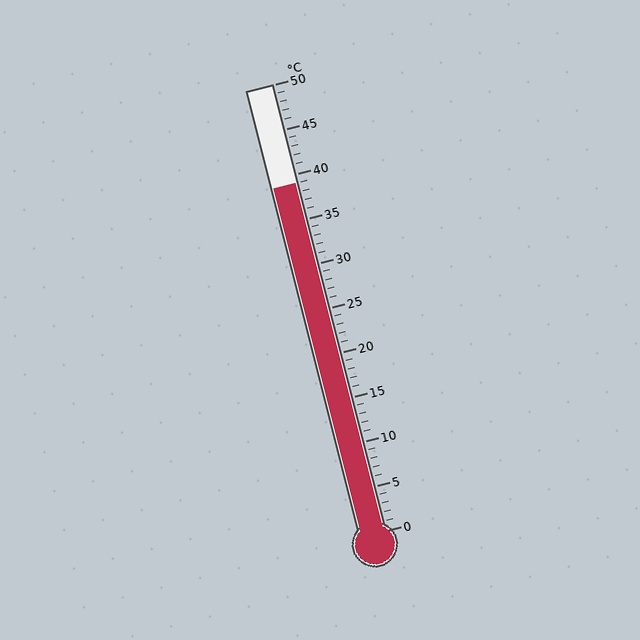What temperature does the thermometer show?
The thermometer shows approximately 39°C.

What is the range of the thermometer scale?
The thermometer scale ranges from 0°C to 50°C.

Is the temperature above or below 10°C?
The temperature is above 10°C.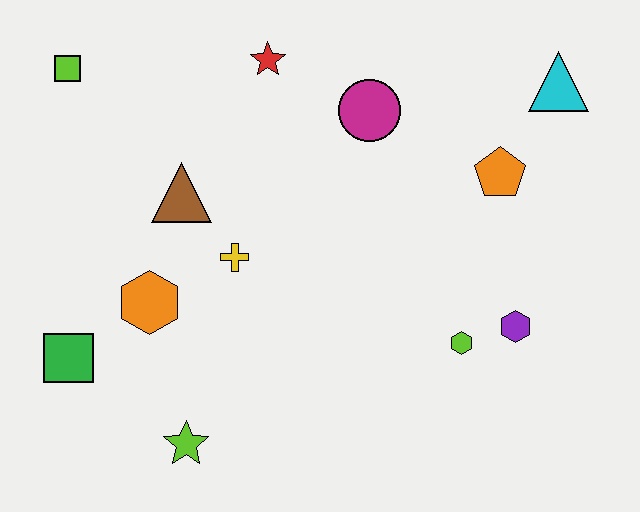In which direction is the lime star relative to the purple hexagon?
The lime star is to the left of the purple hexagon.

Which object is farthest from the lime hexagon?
The lime square is farthest from the lime hexagon.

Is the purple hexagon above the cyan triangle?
No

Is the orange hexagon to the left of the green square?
No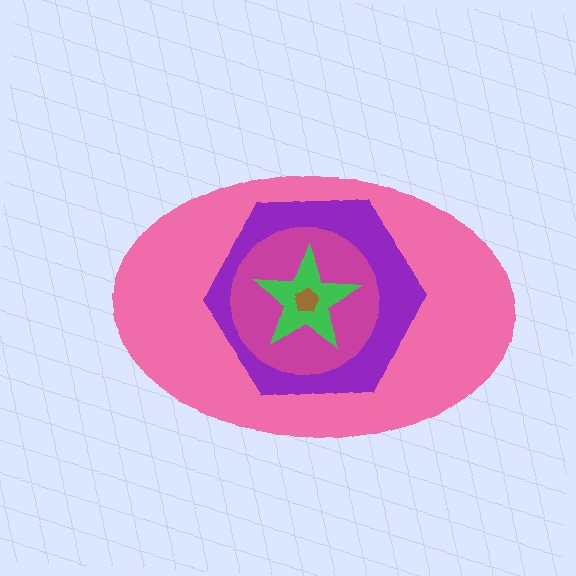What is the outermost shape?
The pink ellipse.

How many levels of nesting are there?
5.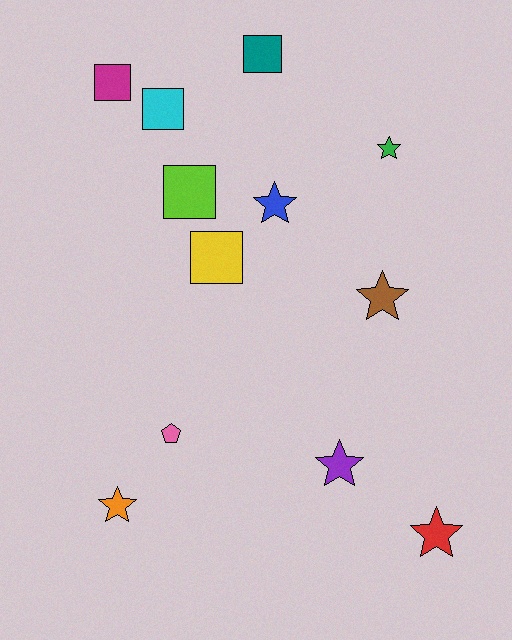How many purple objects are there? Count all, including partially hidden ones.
There is 1 purple object.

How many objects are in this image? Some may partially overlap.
There are 12 objects.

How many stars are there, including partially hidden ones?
There are 6 stars.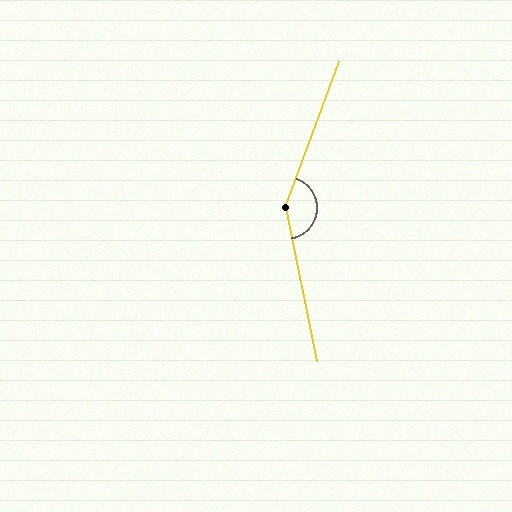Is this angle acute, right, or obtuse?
It is obtuse.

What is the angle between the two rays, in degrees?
Approximately 149 degrees.